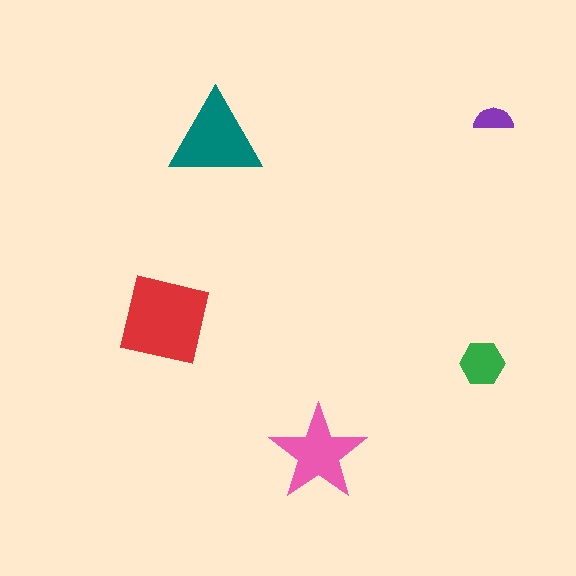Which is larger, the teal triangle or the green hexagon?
The teal triangle.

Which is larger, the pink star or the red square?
The red square.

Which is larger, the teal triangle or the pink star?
The teal triangle.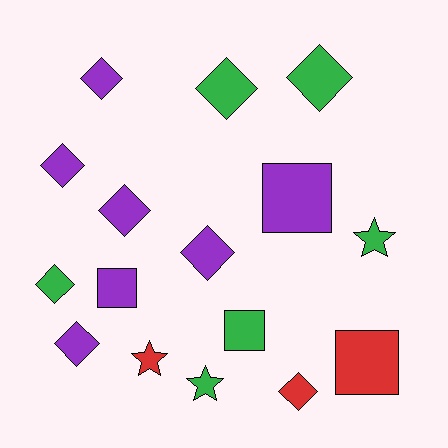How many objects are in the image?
There are 16 objects.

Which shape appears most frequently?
Diamond, with 9 objects.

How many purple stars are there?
There are no purple stars.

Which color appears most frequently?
Purple, with 7 objects.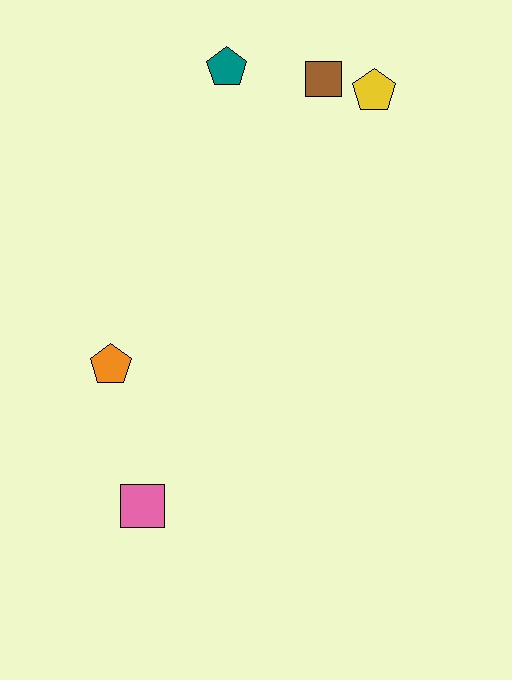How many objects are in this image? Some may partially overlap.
There are 5 objects.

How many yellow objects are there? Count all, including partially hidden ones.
There is 1 yellow object.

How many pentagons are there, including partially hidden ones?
There are 3 pentagons.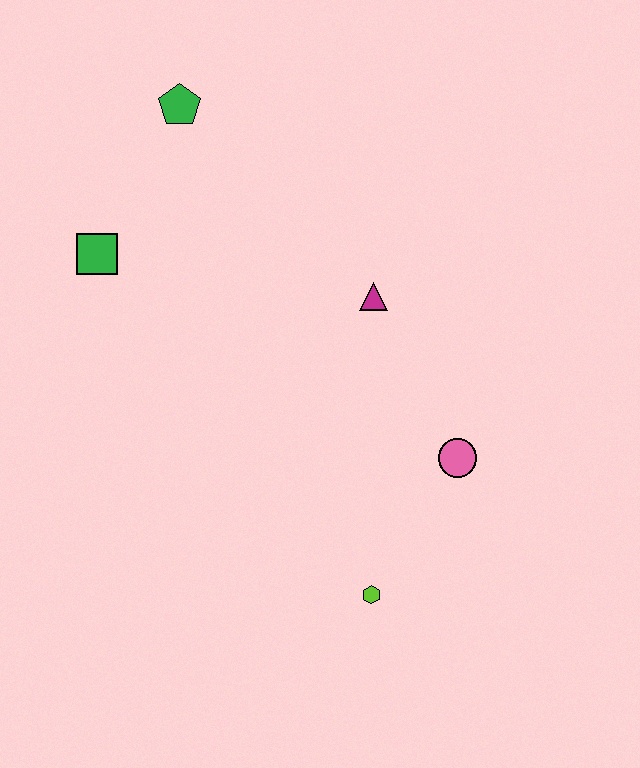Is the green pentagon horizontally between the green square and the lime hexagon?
Yes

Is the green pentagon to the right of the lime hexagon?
No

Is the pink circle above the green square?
No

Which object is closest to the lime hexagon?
The pink circle is closest to the lime hexagon.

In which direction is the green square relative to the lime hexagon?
The green square is above the lime hexagon.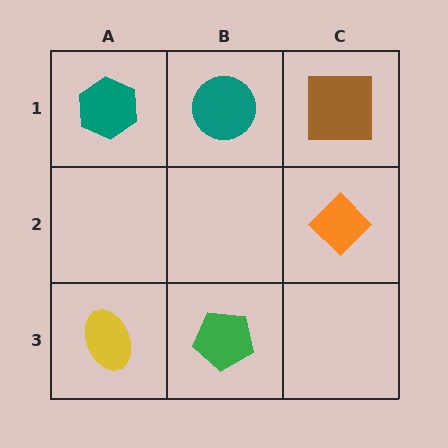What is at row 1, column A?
A teal hexagon.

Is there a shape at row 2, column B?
No, that cell is empty.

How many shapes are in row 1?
3 shapes.